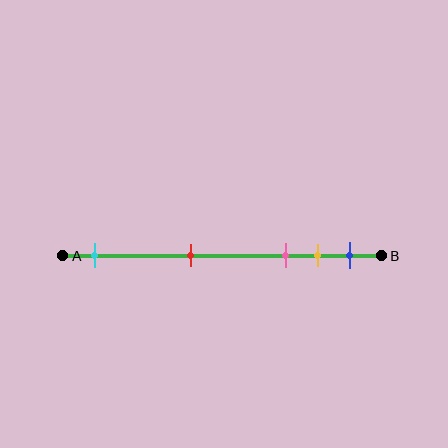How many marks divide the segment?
There are 5 marks dividing the segment.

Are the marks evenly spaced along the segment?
No, the marks are not evenly spaced.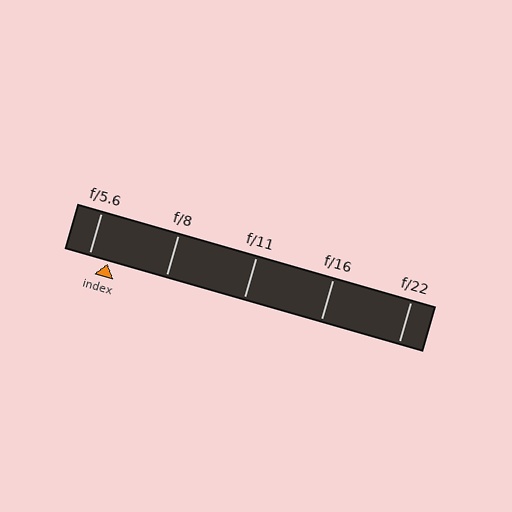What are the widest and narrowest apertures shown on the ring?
The widest aperture shown is f/5.6 and the narrowest is f/22.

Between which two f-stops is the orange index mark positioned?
The index mark is between f/5.6 and f/8.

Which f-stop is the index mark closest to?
The index mark is closest to f/5.6.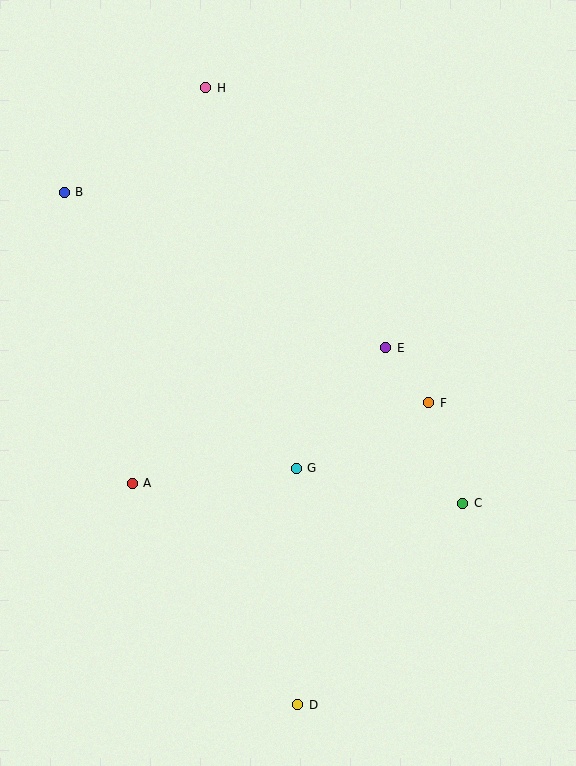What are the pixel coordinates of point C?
Point C is at (463, 503).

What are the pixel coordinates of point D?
Point D is at (298, 705).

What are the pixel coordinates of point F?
Point F is at (429, 403).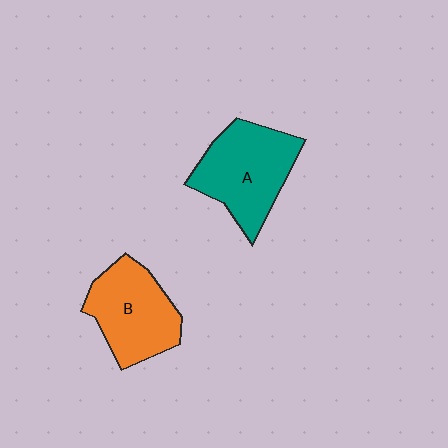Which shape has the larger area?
Shape A (teal).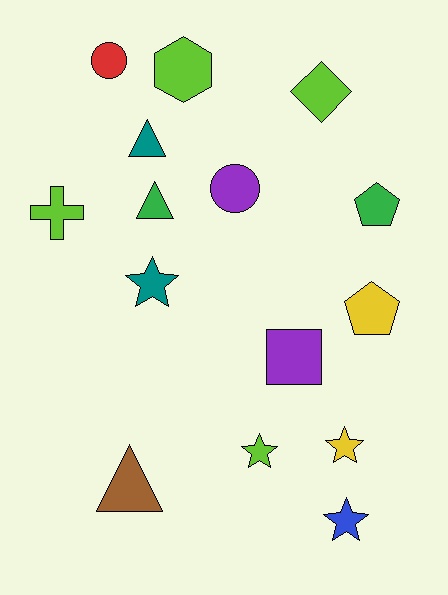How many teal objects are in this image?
There are 2 teal objects.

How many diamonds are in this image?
There is 1 diamond.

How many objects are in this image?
There are 15 objects.